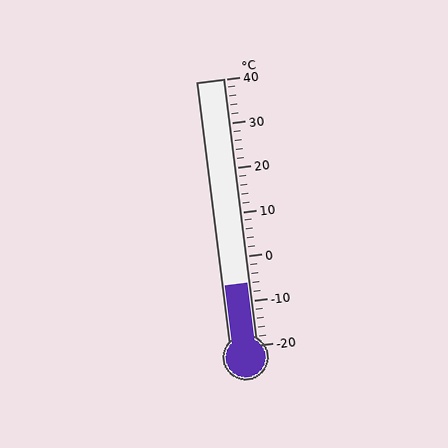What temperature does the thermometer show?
The thermometer shows approximately -6°C.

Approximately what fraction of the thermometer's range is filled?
The thermometer is filled to approximately 25% of its range.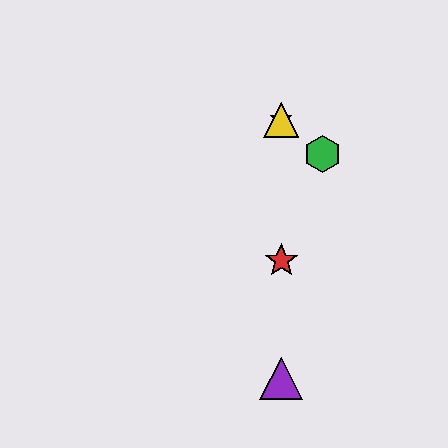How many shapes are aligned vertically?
4 shapes (the red star, the blue star, the yellow triangle, the purple triangle) are aligned vertically.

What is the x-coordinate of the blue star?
The blue star is at x≈281.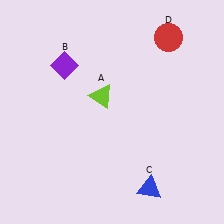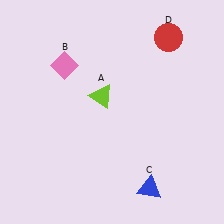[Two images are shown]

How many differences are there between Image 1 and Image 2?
There is 1 difference between the two images.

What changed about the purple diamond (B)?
In Image 1, B is purple. In Image 2, it changed to pink.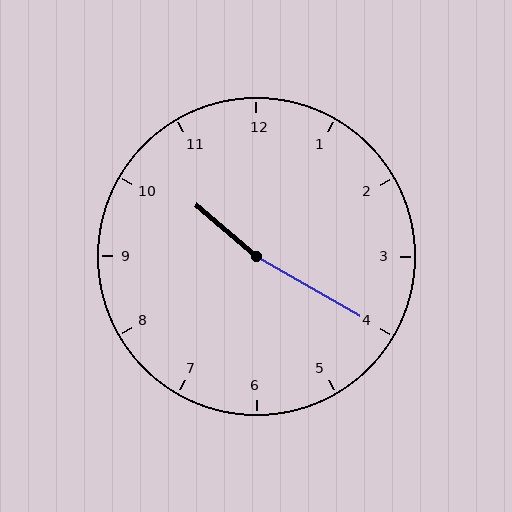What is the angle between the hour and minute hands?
Approximately 170 degrees.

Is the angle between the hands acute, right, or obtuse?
It is obtuse.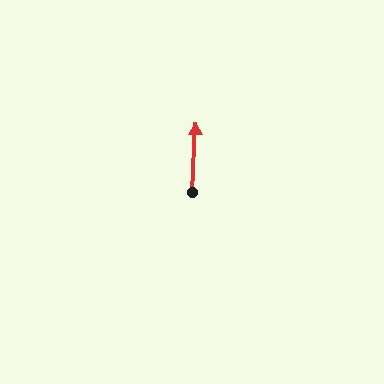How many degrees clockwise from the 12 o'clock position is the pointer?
Approximately 3 degrees.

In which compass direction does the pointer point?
North.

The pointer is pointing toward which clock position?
Roughly 12 o'clock.